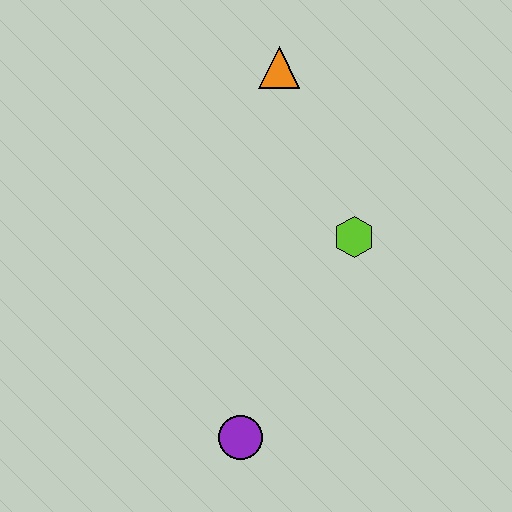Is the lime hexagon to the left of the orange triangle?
No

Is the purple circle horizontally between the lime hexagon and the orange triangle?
No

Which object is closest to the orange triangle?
The lime hexagon is closest to the orange triangle.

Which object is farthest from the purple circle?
The orange triangle is farthest from the purple circle.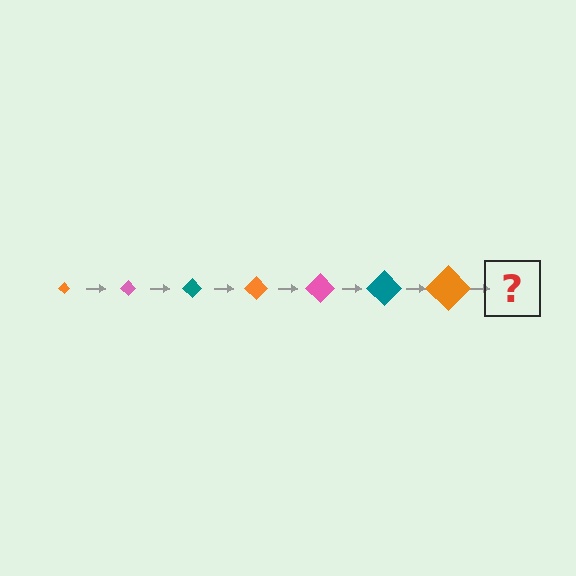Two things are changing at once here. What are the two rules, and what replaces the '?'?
The two rules are that the diamond grows larger each step and the color cycles through orange, pink, and teal. The '?' should be a pink diamond, larger than the previous one.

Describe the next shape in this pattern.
It should be a pink diamond, larger than the previous one.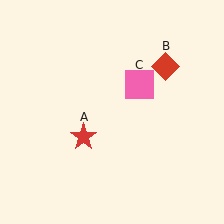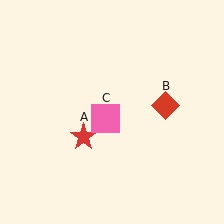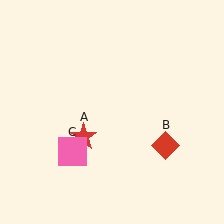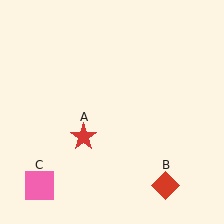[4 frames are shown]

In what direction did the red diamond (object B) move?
The red diamond (object B) moved down.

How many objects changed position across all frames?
2 objects changed position: red diamond (object B), pink square (object C).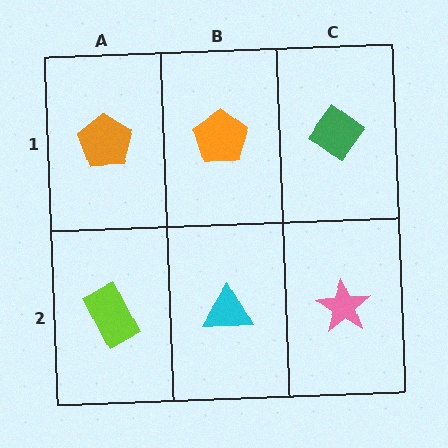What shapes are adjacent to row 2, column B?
An orange pentagon (row 1, column B), a lime rectangle (row 2, column A), a pink star (row 2, column C).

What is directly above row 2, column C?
A green diamond.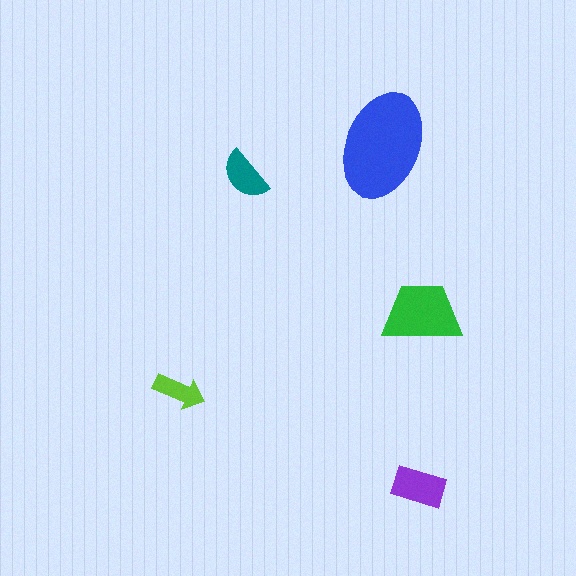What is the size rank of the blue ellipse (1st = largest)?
1st.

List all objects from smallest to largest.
The lime arrow, the teal semicircle, the purple rectangle, the green trapezoid, the blue ellipse.